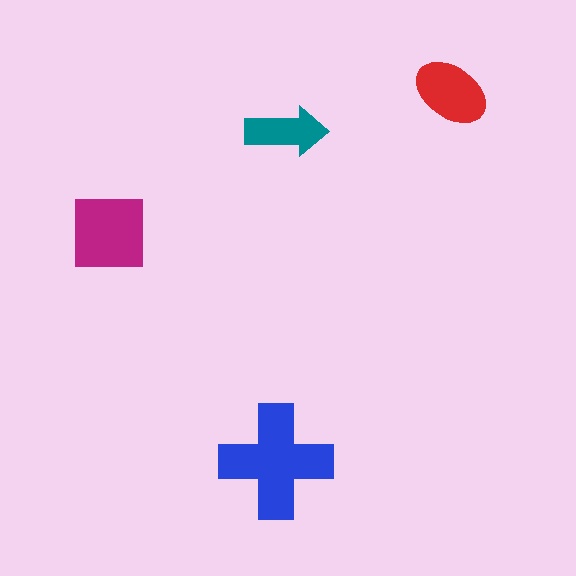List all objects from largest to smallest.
The blue cross, the magenta square, the red ellipse, the teal arrow.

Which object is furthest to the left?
The magenta square is leftmost.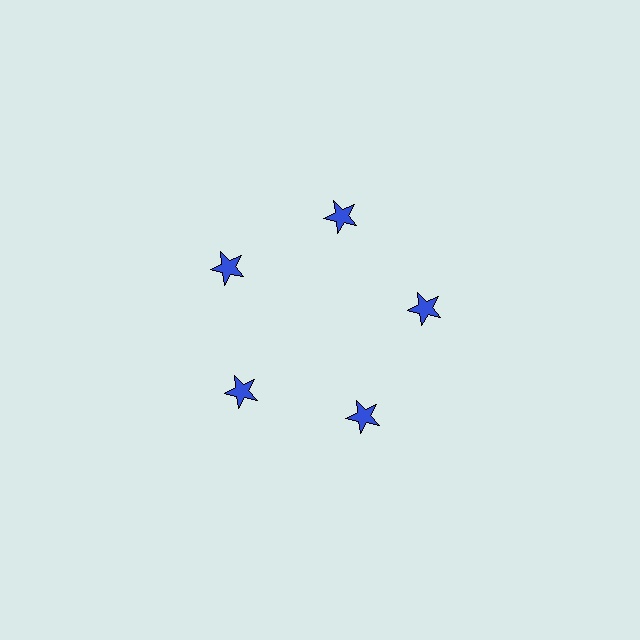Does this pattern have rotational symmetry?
Yes, this pattern has 5-fold rotational symmetry. It looks the same after rotating 72 degrees around the center.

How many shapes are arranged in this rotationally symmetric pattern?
There are 5 shapes, arranged in 5 groups of 1.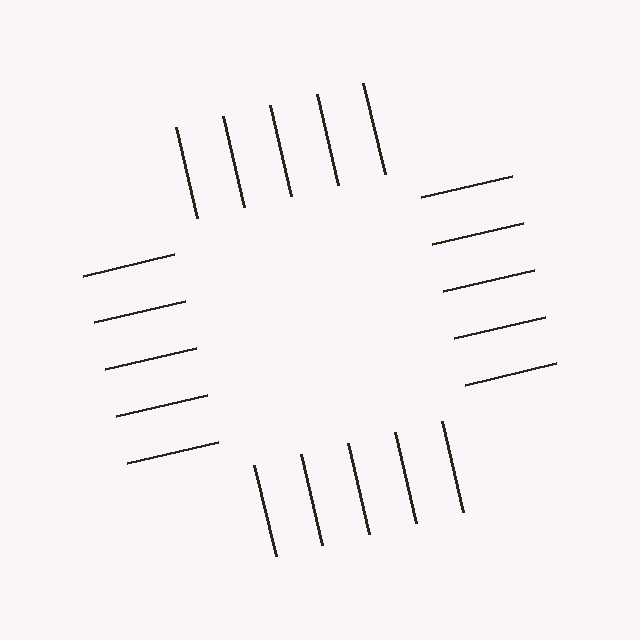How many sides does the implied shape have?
4 sides — the line-ends trace a square.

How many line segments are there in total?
20 — 5 along each of the 4 edges.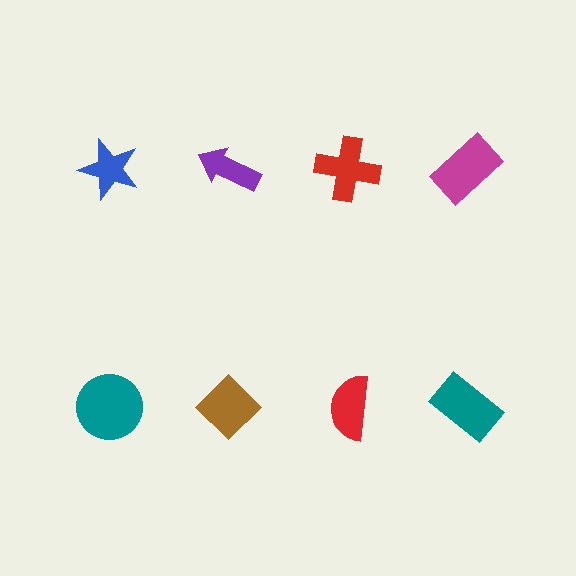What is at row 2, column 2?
A brown diamond.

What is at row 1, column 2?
A purple arrow.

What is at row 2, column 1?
A teal circle.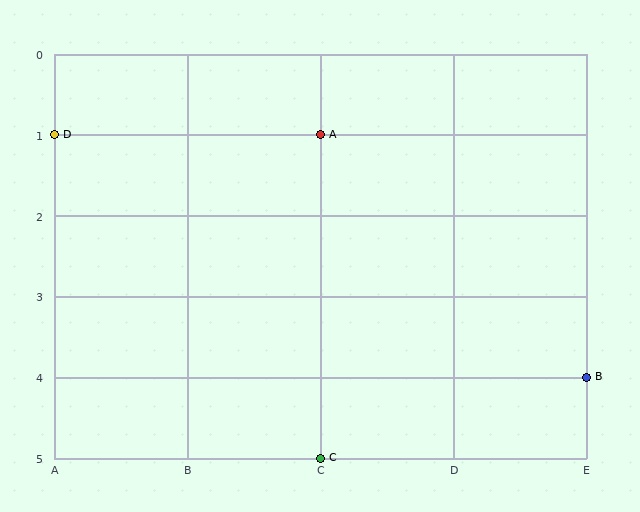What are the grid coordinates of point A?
Point A is at grid coordinates (C, 1).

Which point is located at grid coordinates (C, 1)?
Point A is at (C, 1).